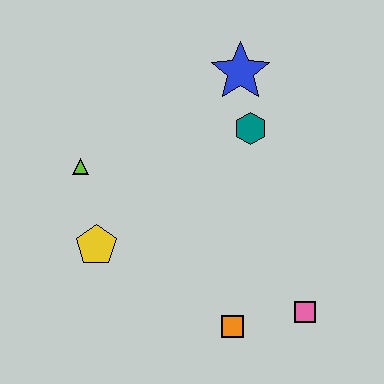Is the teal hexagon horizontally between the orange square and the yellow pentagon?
No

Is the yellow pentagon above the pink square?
Yes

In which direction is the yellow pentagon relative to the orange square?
The yellow pentagon is to the left of the orange square.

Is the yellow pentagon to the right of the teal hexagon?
No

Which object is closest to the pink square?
The orange square is closest to the pink square.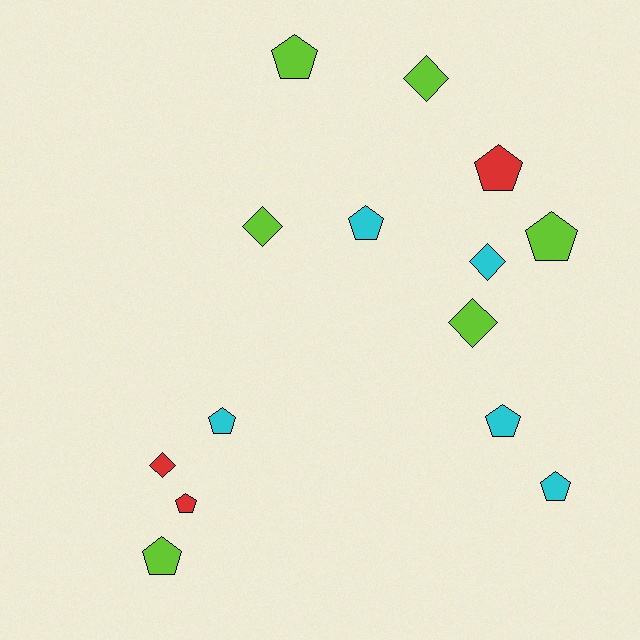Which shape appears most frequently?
Pentagon, with 9 objects.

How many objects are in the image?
There are 14 objects.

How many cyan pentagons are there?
There are 4 cyan pentagons.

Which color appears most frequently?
Lime, with 6 objects.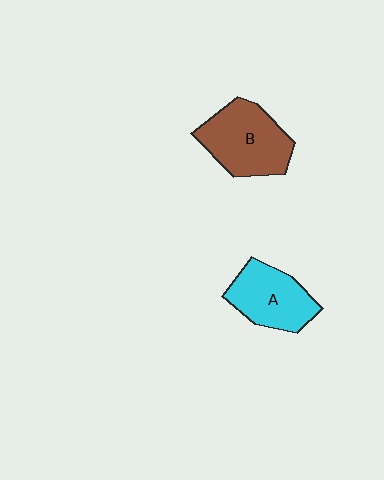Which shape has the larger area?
Shape B (brown).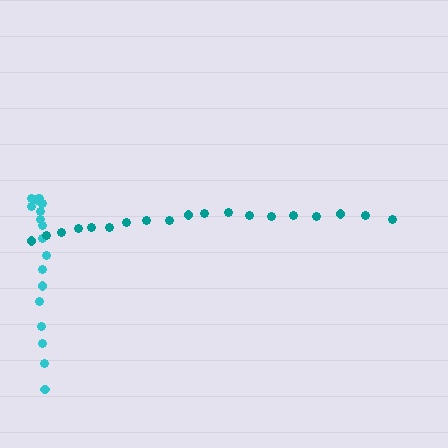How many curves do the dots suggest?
There are 2 distinct paths.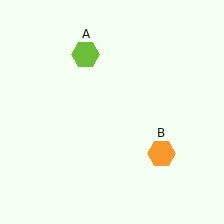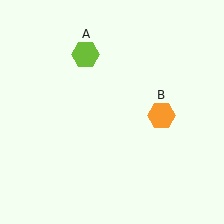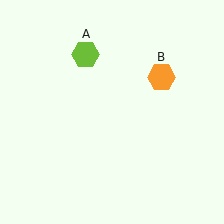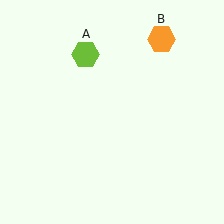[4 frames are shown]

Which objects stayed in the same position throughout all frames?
Lime hexagon (object A) remained stationary.